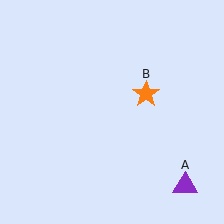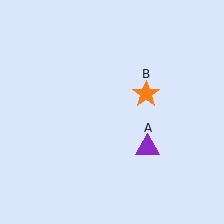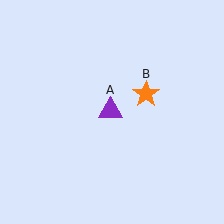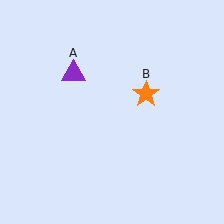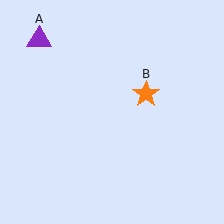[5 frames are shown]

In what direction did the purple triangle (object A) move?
The purple triangle (object A) moved up and to the left.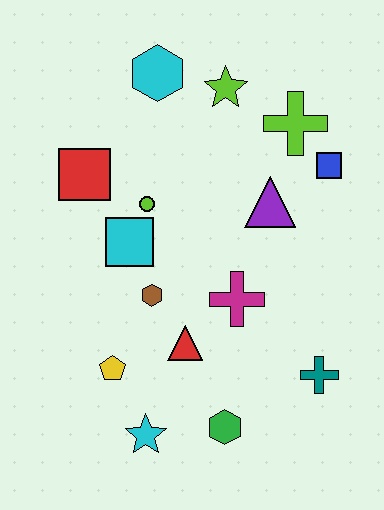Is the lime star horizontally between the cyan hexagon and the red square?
No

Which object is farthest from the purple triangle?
The cyan star is farthest from the purple triangle.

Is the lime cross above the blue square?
Yes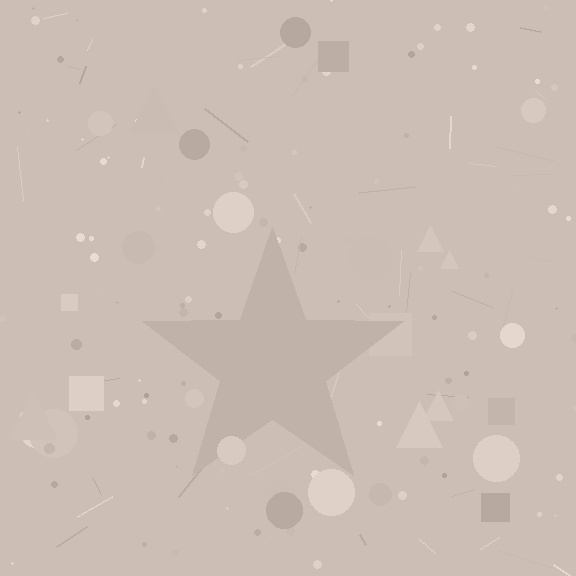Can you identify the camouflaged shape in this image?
The camouflaged shape is a star.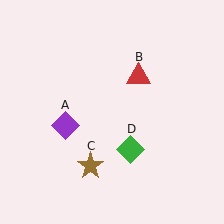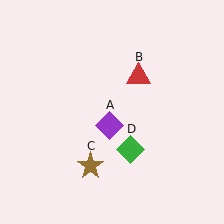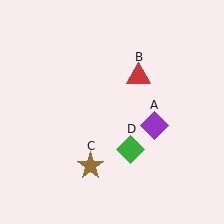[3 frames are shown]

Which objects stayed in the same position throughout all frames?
Red triangle (object B) and brown star (object C) and green diamond (object D) remained stationary.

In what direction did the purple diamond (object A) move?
The purple diamond (object A) moved right.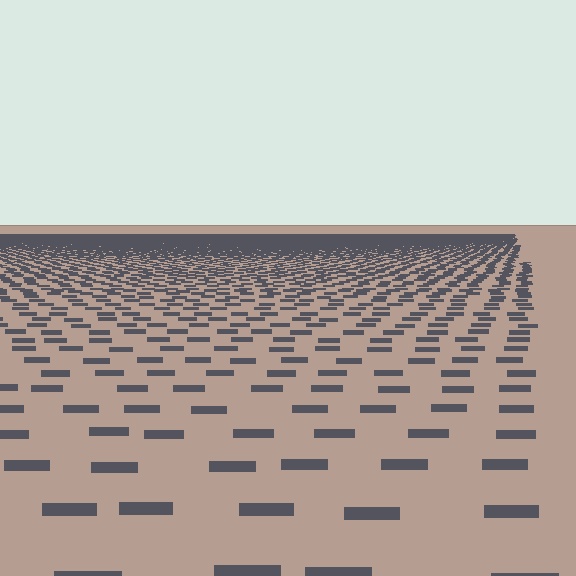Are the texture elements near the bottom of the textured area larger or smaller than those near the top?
Larger. Near the bottom, elements are closer to the viewer and appear at a bigger on-screen size.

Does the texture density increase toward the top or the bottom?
Density increases toward the top.